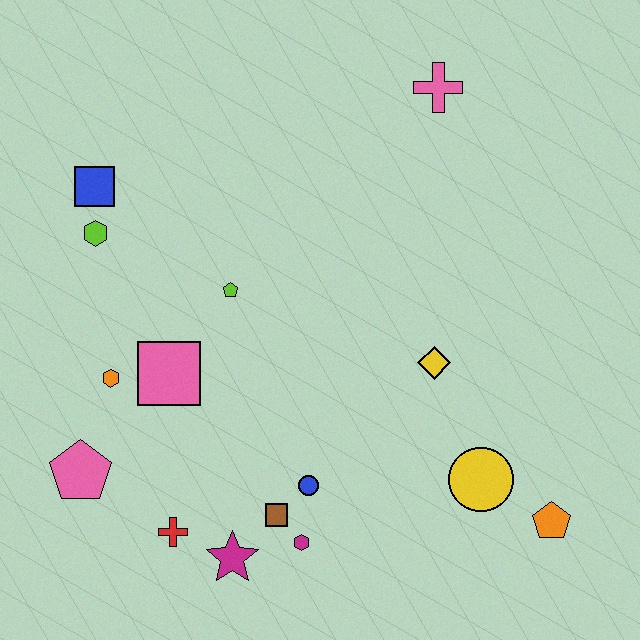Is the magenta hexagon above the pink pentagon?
No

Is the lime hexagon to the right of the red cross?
No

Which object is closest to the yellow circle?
The orange pentagon is closest to the yellow circle.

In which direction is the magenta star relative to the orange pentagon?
The magenta star is to the left of the orange pentagon.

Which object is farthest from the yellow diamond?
The blue square is farthest from the yellow diamond.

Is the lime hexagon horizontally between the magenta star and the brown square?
No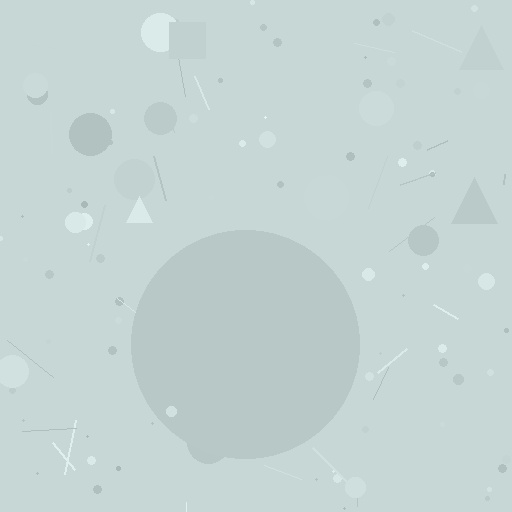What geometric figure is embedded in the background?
A circle is embedded in the background.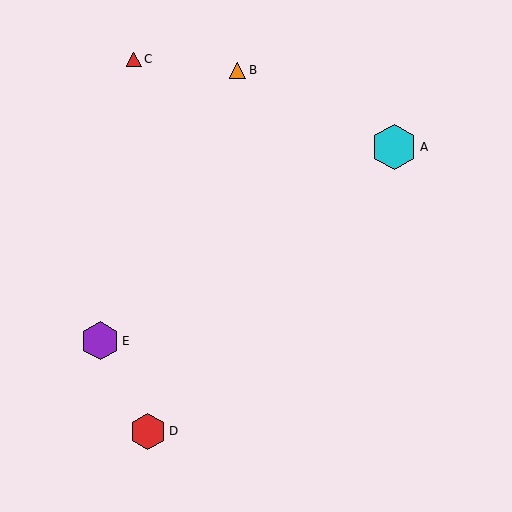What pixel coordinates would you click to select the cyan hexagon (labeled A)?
Click at (394, 147) to select the cyan hexagon A.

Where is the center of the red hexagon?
The center of the red hexagon is at (148, 431).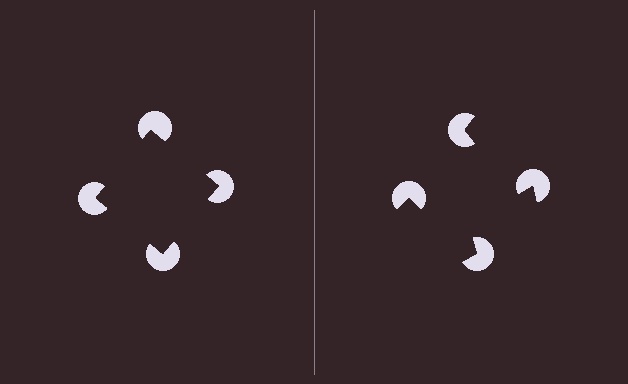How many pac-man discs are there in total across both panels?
8 — 4 on each side.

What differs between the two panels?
The pac-man discs are positioned identically on both sides; only the wedge orientations differ. On the left they align to a square; on the right they are misaligned.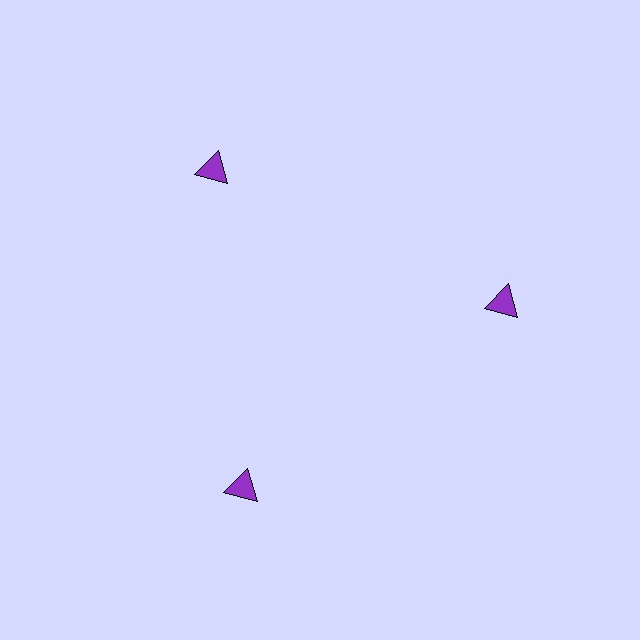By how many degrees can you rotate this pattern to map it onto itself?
The pattern maps onto itself every 120 degrees of rotation.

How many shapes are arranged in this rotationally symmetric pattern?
There are 3 shapes, arranged in 3 groups of 1.